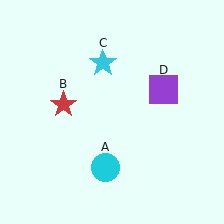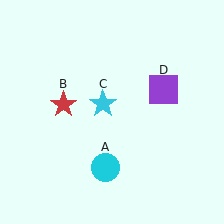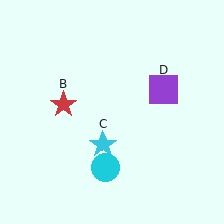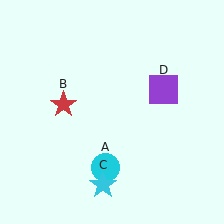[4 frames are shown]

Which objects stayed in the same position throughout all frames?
Cyan circle (object A) and red star (object B) and purple square (object D) remained stationary.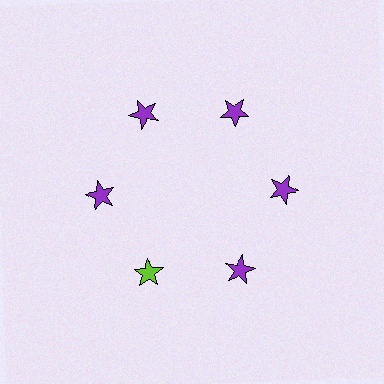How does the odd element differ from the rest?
It has a different color: lime instead of purple.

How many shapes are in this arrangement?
There are 6 shapes arranged in a ring pattern.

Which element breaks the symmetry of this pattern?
The lime star at roughly the 7 o'clock position breaks the symmetry. All other shapes are purple stars.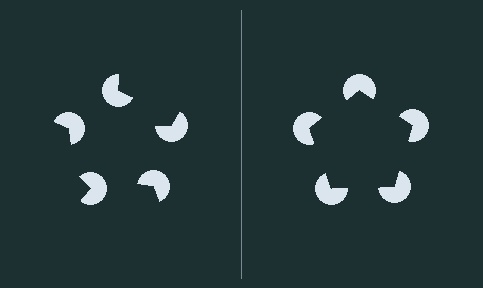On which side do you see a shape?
An illusory pentagon appears on the right side. On the left side the wedge cuts are rotated, so no coherent shape forms.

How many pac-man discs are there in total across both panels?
10 — 5 on each side.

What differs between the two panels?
The pac-man discs are positioned identically on both sides; only the wedge orientations differ. On the right they align to a pentagon; on the left they are misaligned.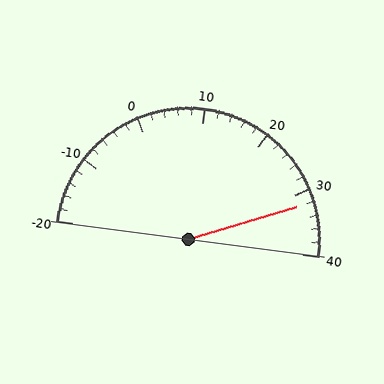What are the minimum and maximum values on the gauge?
The gauge ranges from -20 to 40.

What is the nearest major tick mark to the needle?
The nearest major tick mark is 30.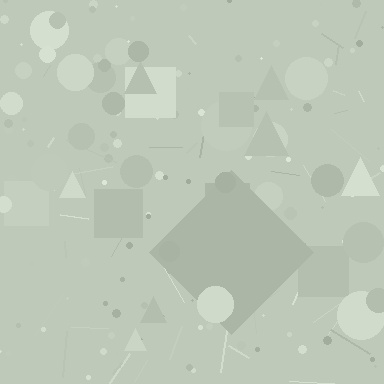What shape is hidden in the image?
A diamond is hidden in the image.